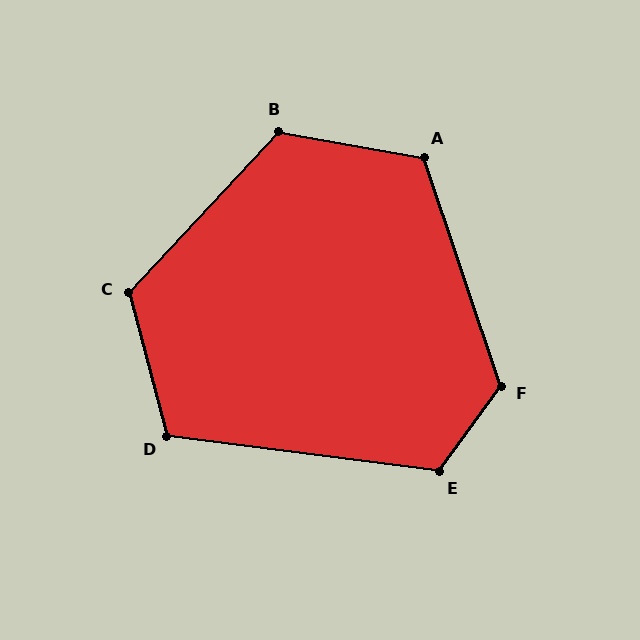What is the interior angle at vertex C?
Approximately 123 degrees (obtuse).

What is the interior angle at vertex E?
Approximately 119 degrees (obtuse).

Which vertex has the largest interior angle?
F, at approximately 126 degrees.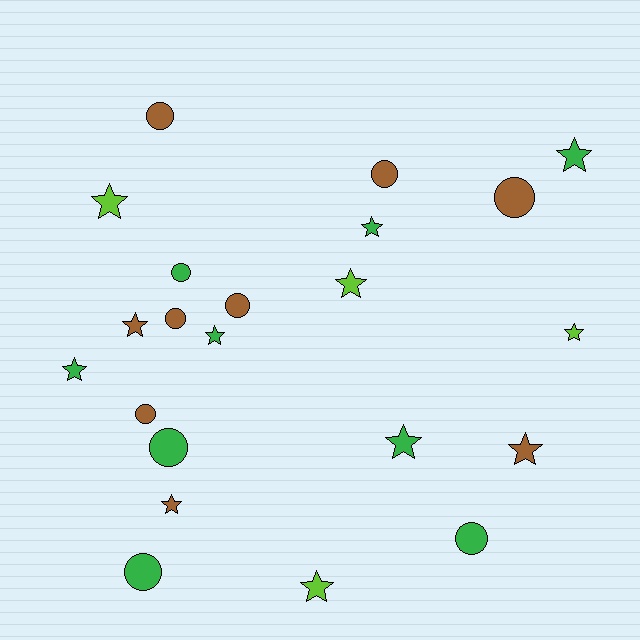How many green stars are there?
There are 5 green stars.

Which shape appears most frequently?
Star, with 12 objects.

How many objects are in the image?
There are 22 objects.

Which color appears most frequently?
Brown, with 9 objects.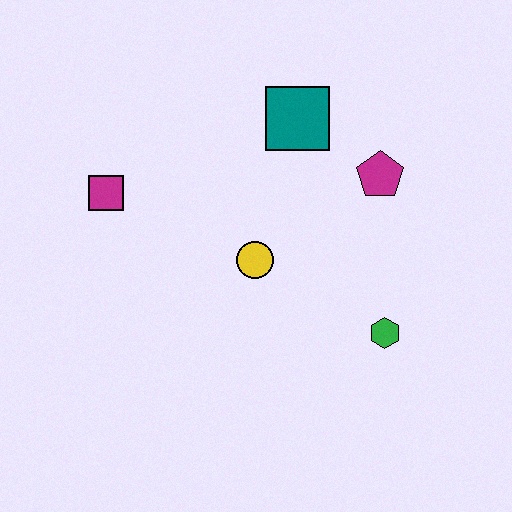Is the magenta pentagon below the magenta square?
No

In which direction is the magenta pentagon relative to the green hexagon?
The magenta pentagon is above the green hexagon.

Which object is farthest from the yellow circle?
The magenta square is farthest from the yellow circle.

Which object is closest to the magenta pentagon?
The teal square is closest to the magenta pentagon.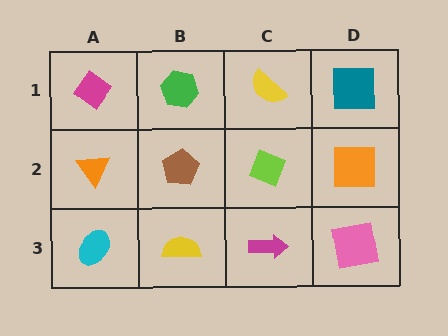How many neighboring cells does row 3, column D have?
2.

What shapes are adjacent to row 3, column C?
A lime diamond (row 2, column C), a yellow semicircle (row 3, column B), a pink square (row 3, column D).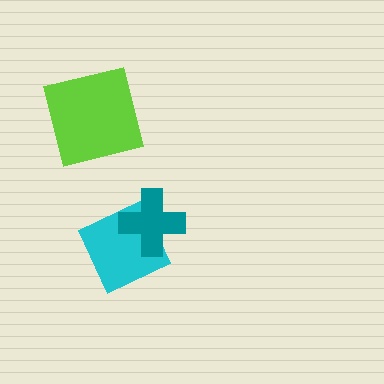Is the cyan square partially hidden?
Yes, it is partially covered by another shape.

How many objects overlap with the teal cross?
1 object overlaps with the teal cross.